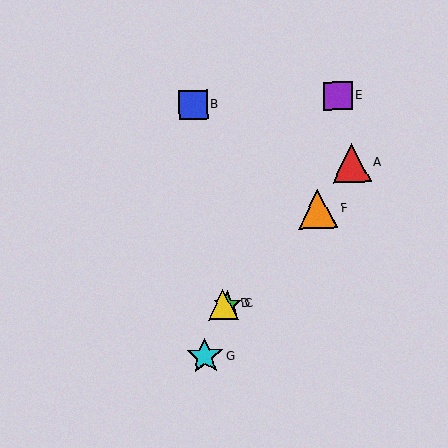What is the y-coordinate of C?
Object C is at y≈304.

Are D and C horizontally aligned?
Yes, both are at y≈304.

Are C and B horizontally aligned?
No, C is at y≈304 and B is at y≈105.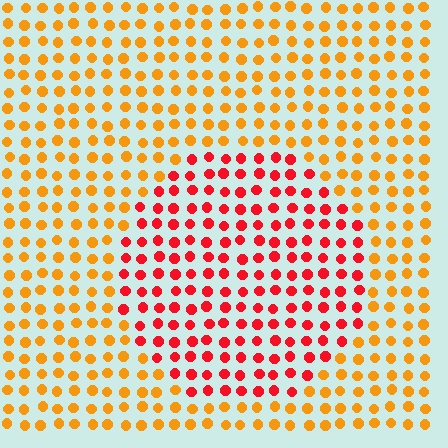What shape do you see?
I see a circle.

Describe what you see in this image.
The image is filled with small orange elements in a uniform arrangement. A circle-shaped region is visible where the elements are tinted to a slightly different hue, forming a subtle color boundary.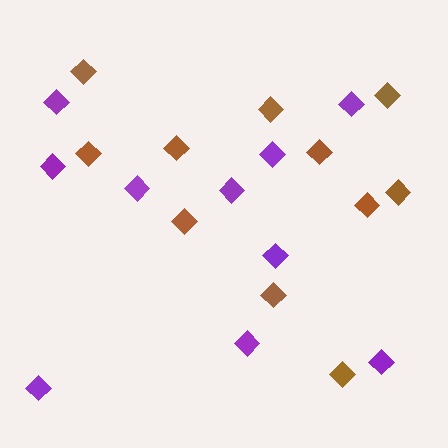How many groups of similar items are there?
There are 2 groups: one group of brown diamonds (11) and one group of purple diamonds (10).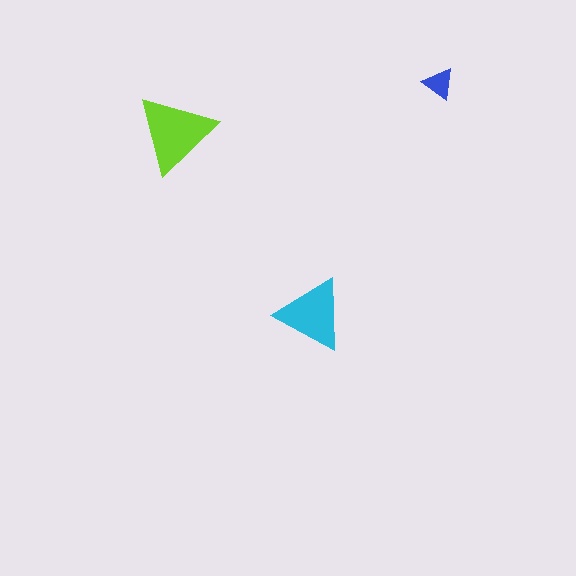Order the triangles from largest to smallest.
the lime one, the cyan one, the blue one.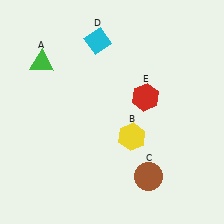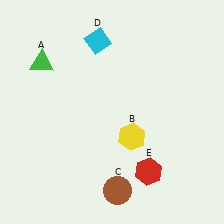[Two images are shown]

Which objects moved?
The objects that moved are: the brown circle (C), the red hexagon (E).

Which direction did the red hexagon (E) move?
The red hexagon (E) moved down.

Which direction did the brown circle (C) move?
The brown circle (C) moved left.